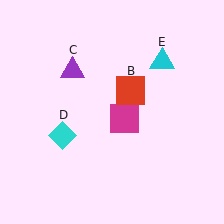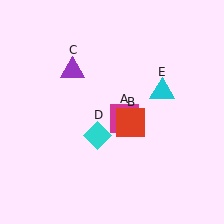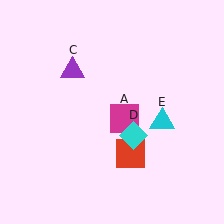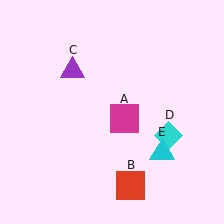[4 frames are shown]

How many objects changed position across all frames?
3 objects changed position: red square (object B), cyan diamond (object D), cyan triangle (object E).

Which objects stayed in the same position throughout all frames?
Magenta square (object A) and purple triangle (object C) remained stationary.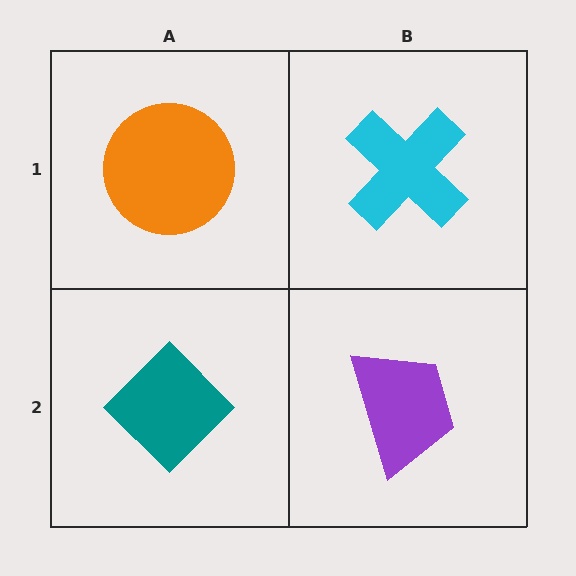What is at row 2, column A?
A teal diamond.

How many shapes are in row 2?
2 shapes.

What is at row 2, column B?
A purple trapezoid.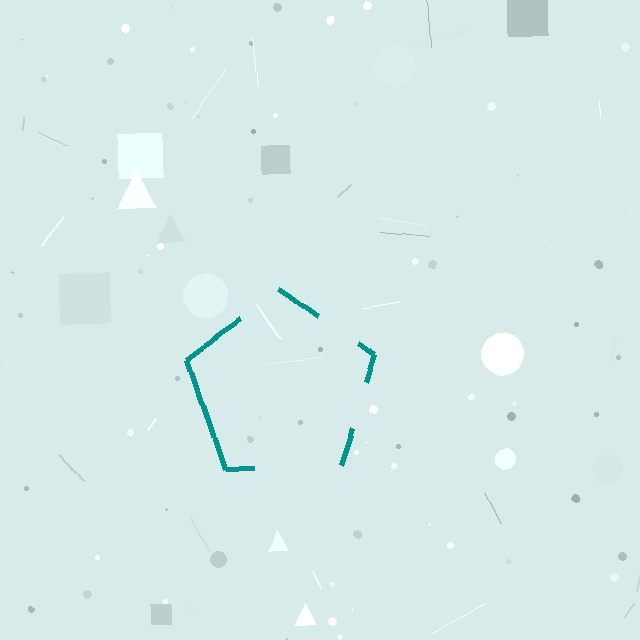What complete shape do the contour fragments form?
The contour fragments form a pentagon.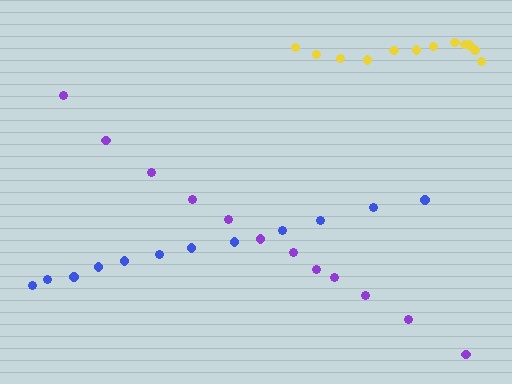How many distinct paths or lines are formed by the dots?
There are 3 distinct paths.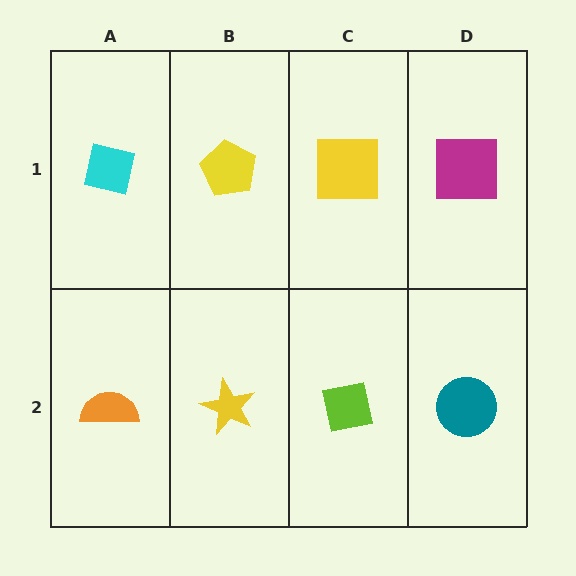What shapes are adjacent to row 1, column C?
A lime square (row 2, column C), a yellow pentagon (row 1, column B), a magenta square (row 1, column D).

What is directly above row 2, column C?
A yellow square.